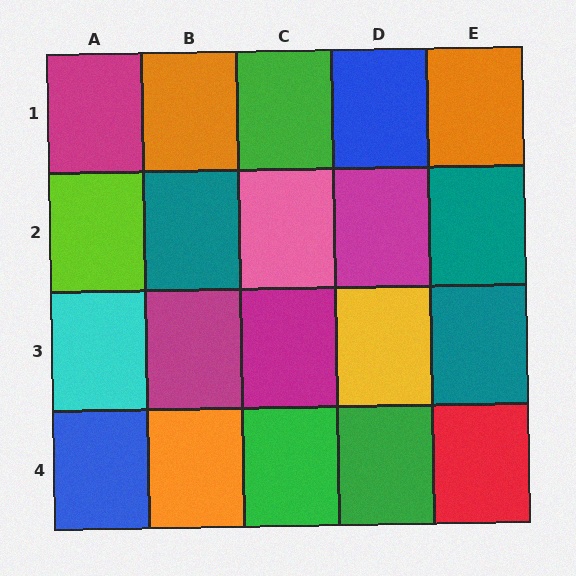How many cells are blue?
2 cells are blue.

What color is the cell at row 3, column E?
Teal.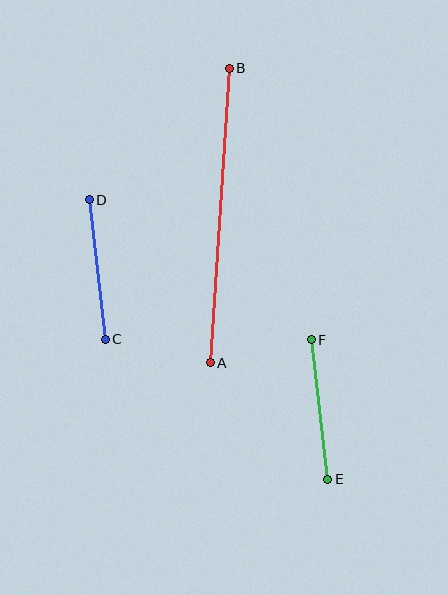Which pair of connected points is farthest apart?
Points A and B are farthest apart.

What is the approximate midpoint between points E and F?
The midpoint is at approximately (319, 409) pixels.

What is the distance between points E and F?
The distance is approximately 140 pixels.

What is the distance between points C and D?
The distance is approximately 141 pixels.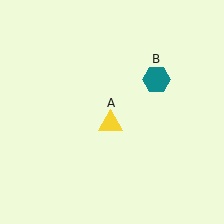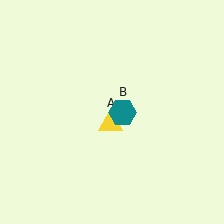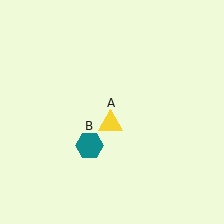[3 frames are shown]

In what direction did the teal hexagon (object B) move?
The teal hexagon (object B) moved down and to the left.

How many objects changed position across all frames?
1 object changed position: teal hexagon (object B).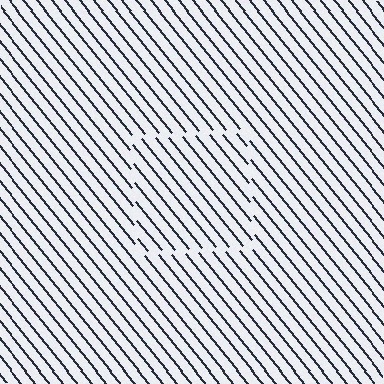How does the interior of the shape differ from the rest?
The interior of the shape contains the same grating, shifted by half a period — the contour is defined by the phase discontinuity where line-ends from the inner and outer gratings abut.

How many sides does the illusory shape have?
4 sides — the line-ends trace a square.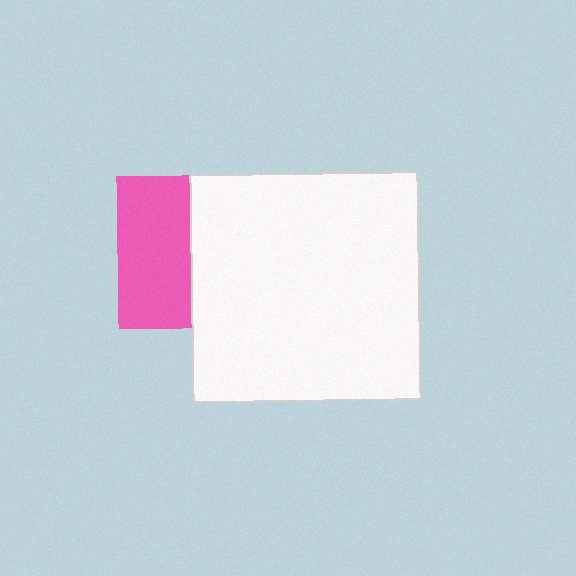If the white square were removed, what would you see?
You would see the complete pink square.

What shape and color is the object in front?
The object in front is a white square.